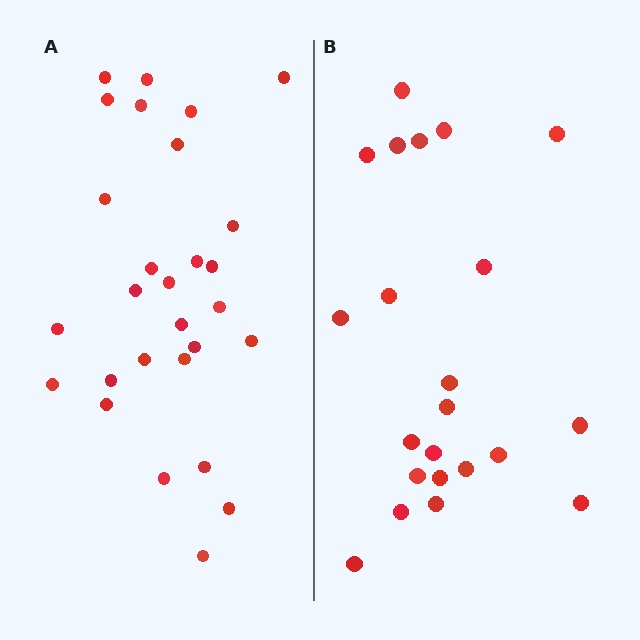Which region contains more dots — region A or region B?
Region A (the left region) has more dots.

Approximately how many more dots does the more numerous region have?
Region A has about 6 more dots than region B.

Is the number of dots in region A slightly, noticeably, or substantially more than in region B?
Region A has noticeably more, but not dramatically so. The ratio is roughly 1.3 to 1.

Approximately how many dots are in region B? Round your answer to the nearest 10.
About 20 dots. (The exact count is 22, which rounds to 20.)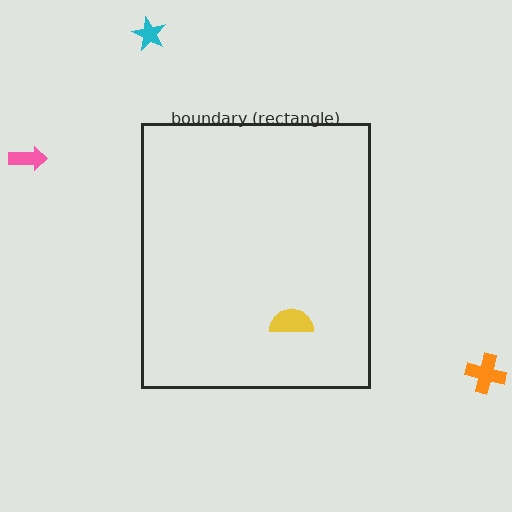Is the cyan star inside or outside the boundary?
Outside.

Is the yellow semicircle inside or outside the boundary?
Inside.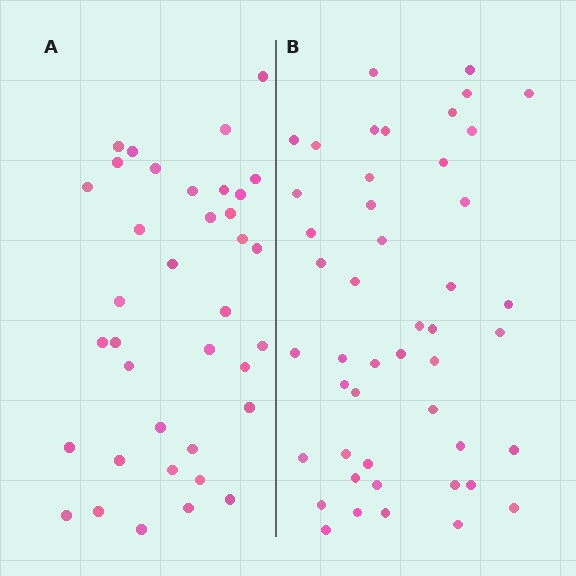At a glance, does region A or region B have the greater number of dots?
Region B (the right region) has more dots.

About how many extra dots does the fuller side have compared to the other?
Region B has roughly 10 or so more dots than region A.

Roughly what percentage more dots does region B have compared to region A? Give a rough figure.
About 25% more.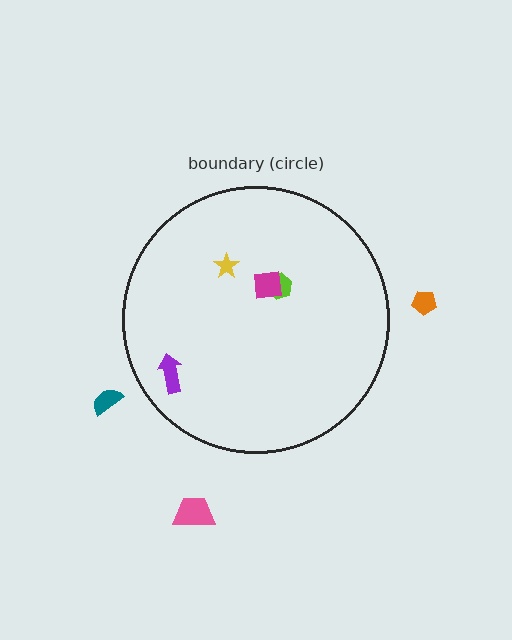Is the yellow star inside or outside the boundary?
Inside.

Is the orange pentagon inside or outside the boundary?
Outside.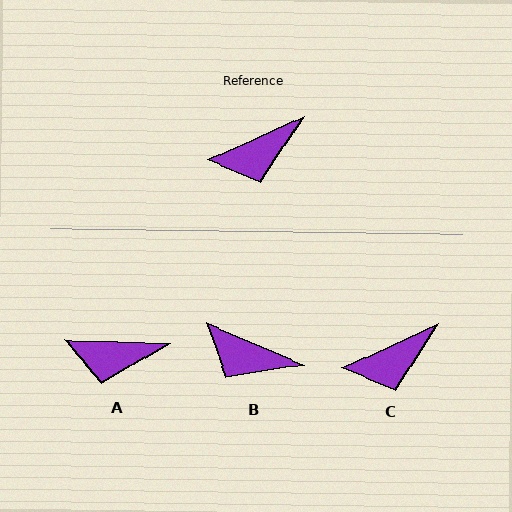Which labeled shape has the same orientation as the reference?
C.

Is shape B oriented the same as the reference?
No, it is off by about 48 degrees.